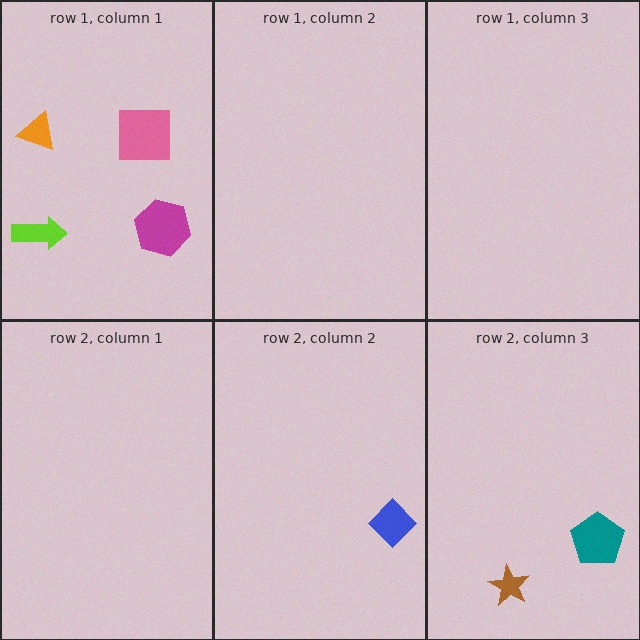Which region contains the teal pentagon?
The row 2, column 3 region.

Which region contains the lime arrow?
The row 1, column 1 region.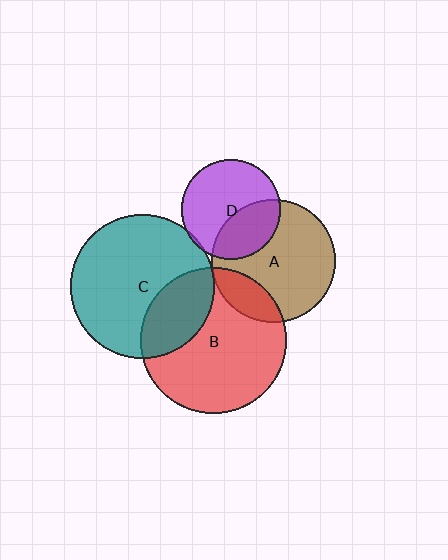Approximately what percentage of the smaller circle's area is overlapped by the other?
Approximately 5%.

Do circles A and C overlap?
Yes.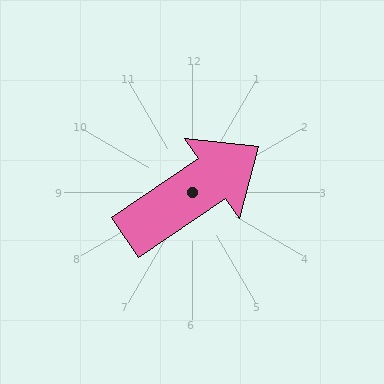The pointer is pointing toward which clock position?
Roughly 2 o'clock.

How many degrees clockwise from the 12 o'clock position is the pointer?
Approximately 56 degrees.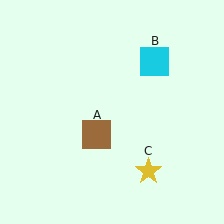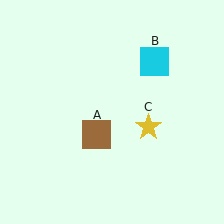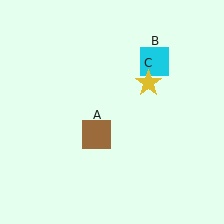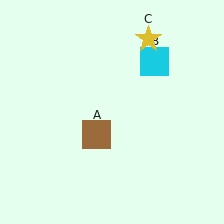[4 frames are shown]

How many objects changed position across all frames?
1 object changed position: yellow star (object C).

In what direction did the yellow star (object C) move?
The yellow star (object C) moved up.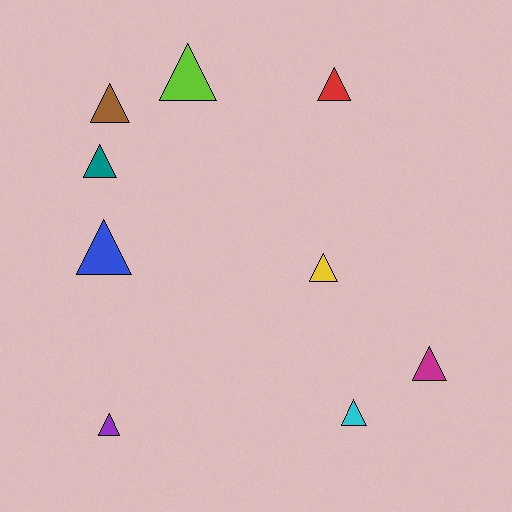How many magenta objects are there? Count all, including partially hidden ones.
There is 1 magenta object.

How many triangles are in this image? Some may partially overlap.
There are 9 triangles.